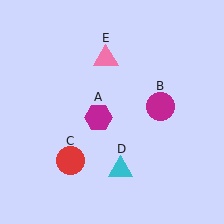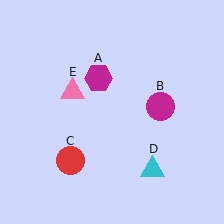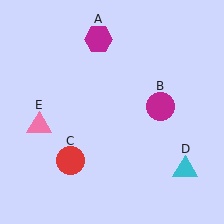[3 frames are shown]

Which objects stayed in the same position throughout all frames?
Magenta circle (object B) and red circle (object C) remained stationary.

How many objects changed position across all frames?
3 objects changed position: magenta hexagon (object A), cyan triangle (object D), pink triangle (object E).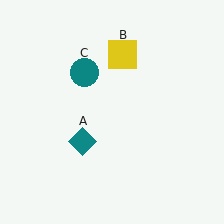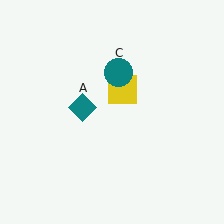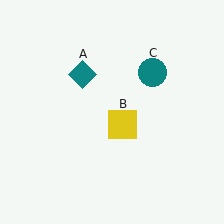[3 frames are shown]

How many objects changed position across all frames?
3 objects changed position: teal diamond (object A), yellow square (object B), teal circle (object C).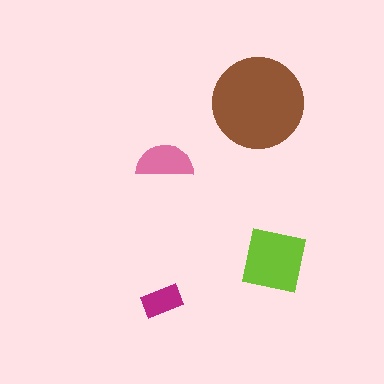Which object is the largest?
The brown circle.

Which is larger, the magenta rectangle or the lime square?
The lime square.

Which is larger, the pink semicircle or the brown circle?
The brown circle.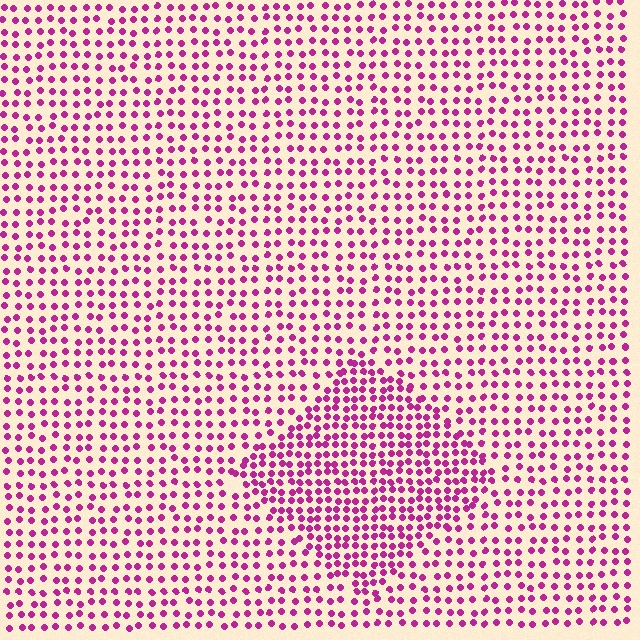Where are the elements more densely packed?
The elements are more densely packed inside the diamond boundary.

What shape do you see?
I see a diamond.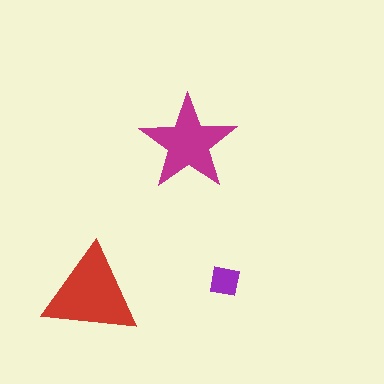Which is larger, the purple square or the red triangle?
The red triangle.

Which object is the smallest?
The purple square.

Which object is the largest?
The red triangle.